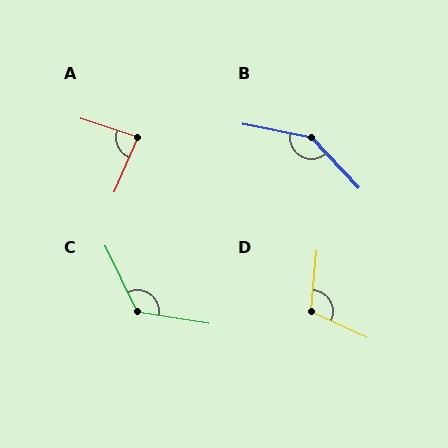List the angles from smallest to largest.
A (85°), D (109°), C (125°), B (144°).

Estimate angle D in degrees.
Approximately 109 degrees.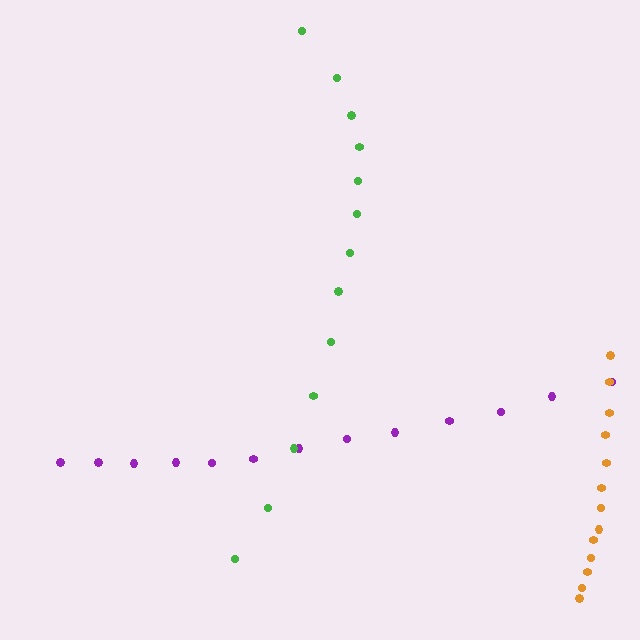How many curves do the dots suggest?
There are 3 distinct paths.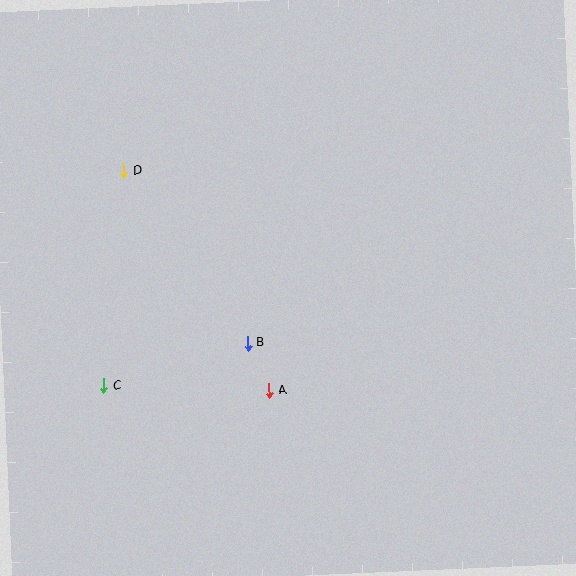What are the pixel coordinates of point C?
Point C is at (104, 386).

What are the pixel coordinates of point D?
Point D is at (124, 171).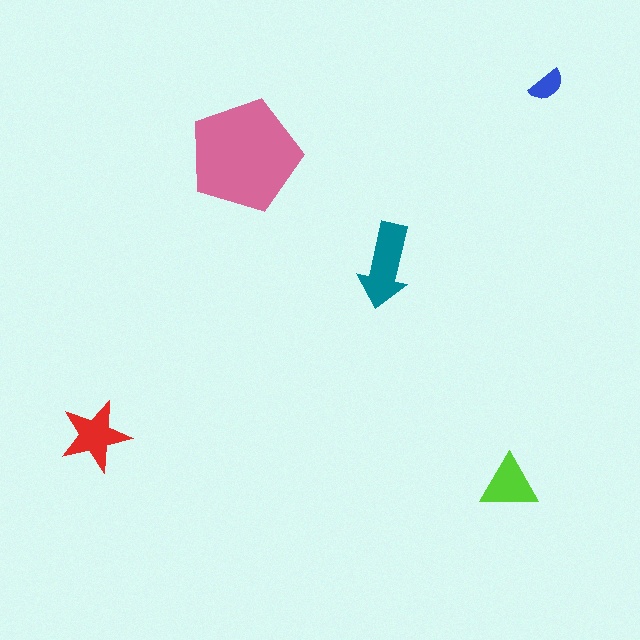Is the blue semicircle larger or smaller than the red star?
Smaller.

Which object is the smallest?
The blue semicircle.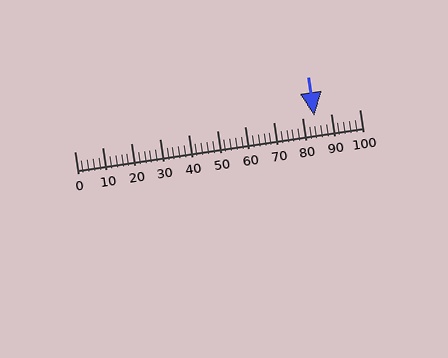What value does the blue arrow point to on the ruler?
The blue arrow points to approximately 84.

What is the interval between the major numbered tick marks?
The major tick marks are spaced 10 units apart.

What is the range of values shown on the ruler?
The ruler shows values from 0 to 100.